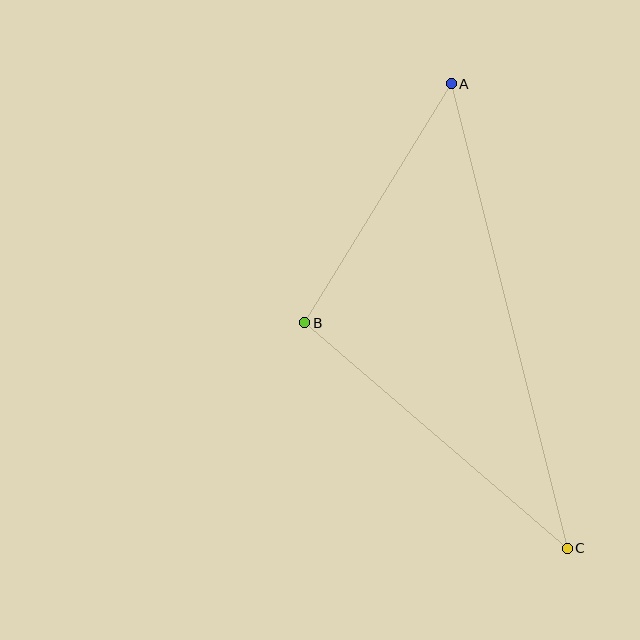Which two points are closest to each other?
Points A and B are closest to each other.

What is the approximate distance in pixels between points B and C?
The distance between B and C is approximately 346 pixels.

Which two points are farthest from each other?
Points A and C are farthest from each other.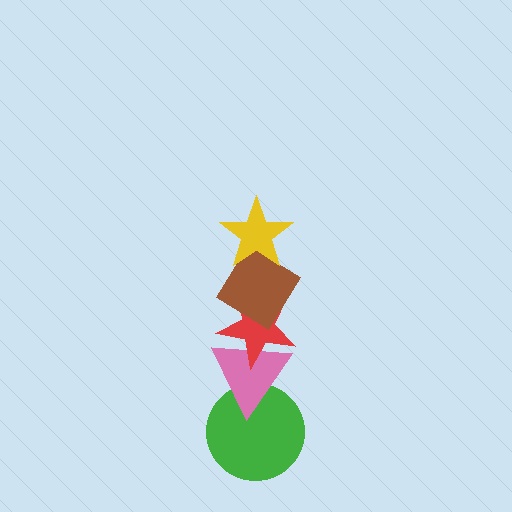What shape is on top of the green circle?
The pink triangle is on top of the green circle.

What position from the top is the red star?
The red star is 3rd from the top.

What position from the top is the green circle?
The green circle is 5th from the top.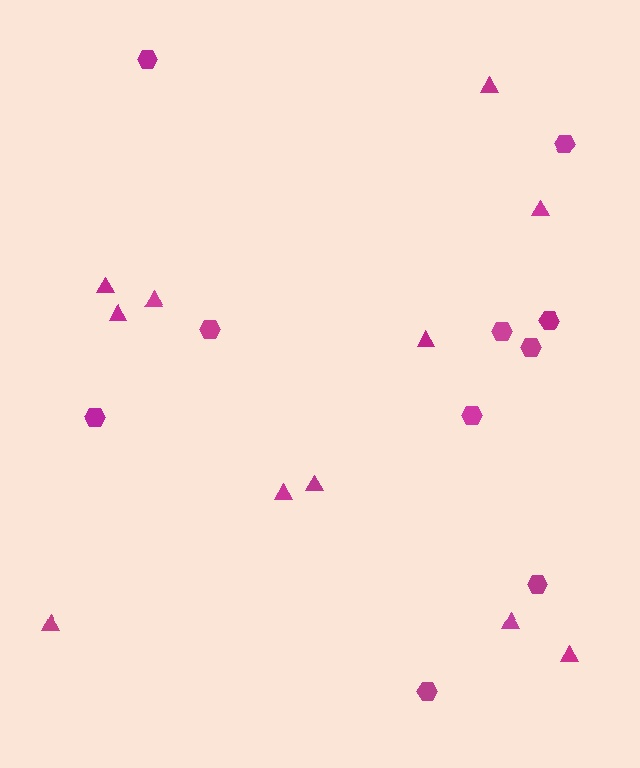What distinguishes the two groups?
There are 2 groups: one group of triangles (11) and one group of hexagons (10).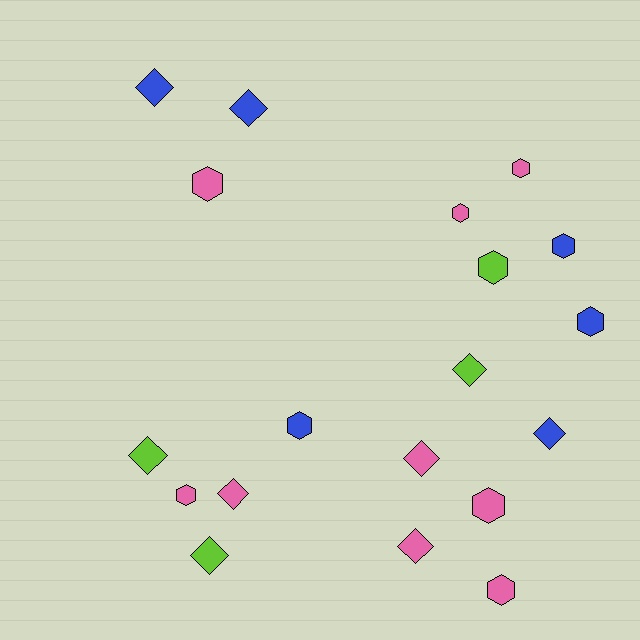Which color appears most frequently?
Pink, with 9 objects.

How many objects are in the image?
There are 19 objects.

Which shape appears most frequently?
Hexagon, with 10 objects.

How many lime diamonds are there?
There are 3 lime diamonds.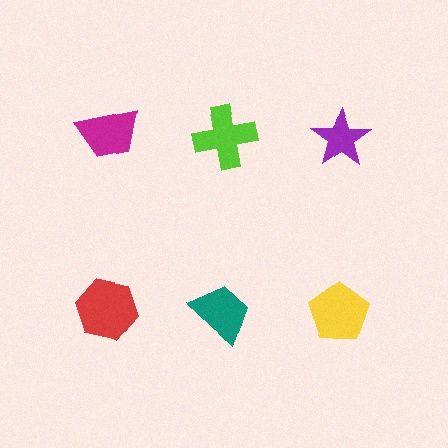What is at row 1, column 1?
A magenta trapezoid.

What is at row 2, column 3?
A yellow pentagon.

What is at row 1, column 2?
A lime cross.